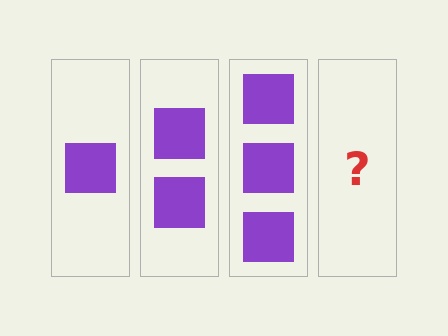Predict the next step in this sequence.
The next step is 4 squares.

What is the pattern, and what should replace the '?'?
The pattern is that each step adds one more square. The '?' should be 4 squares.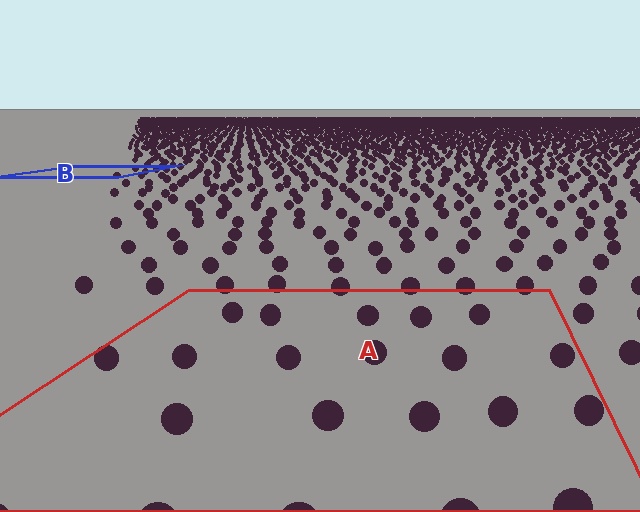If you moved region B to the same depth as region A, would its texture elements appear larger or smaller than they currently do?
They would appear larger. At a closer depth, the same texture elements are projected at a bigger on-screen size.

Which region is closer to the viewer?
Region A is closer. The texture elements there are larger and more spread out.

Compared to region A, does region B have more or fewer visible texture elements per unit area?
Region B has more texture elements per unit area — they are packed more densely because it is farther away.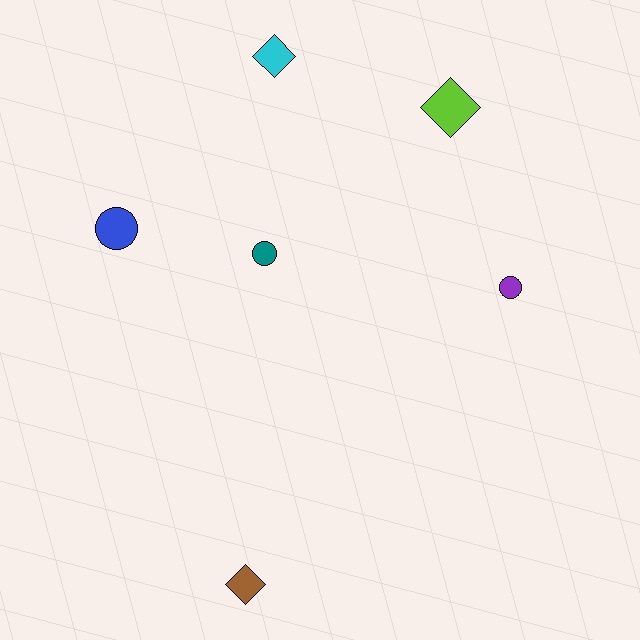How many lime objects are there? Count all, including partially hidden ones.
There is 1 lime object.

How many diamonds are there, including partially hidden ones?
There are 3 diamonds.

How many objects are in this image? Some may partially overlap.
There are 6 objects.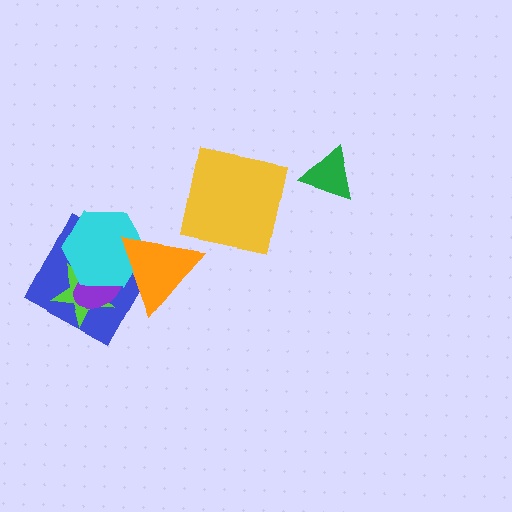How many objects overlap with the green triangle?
0 objects overlap with the green triangle.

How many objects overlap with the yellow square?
0 objects overlap with the yellow square.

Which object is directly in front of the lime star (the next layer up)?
The purple ellipse is directly in front of the lime star.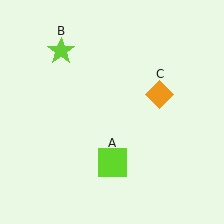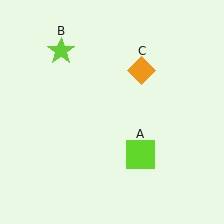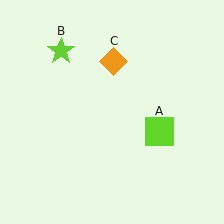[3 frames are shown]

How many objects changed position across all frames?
2 objects changed position: lime square (object A), orange diamond (object C).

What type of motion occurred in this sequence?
The lime square (object A), orange diamond (object C) rotated counterclockwise around the center of the scene.